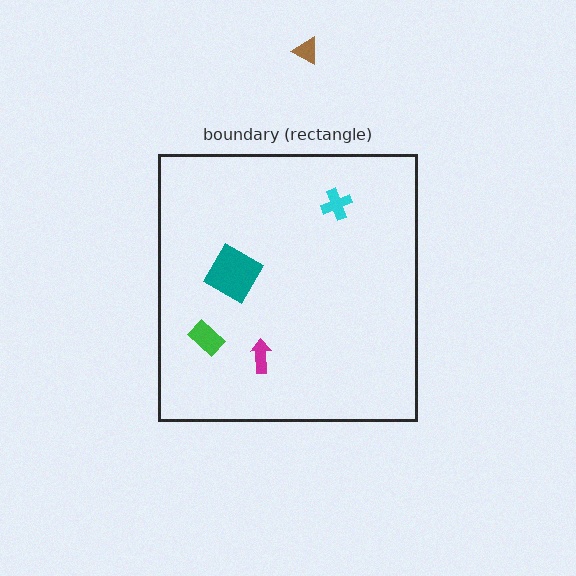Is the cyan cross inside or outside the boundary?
Inside.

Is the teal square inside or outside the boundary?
Inside.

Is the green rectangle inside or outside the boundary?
Inside.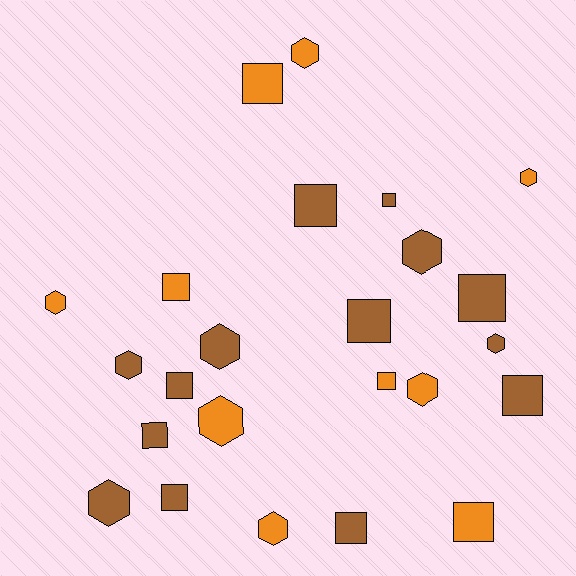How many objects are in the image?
There are 24 objects.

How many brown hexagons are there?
There are 5 brown hexagons.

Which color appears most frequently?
Brown, with 14 objects.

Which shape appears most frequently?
Square, with 13 objects.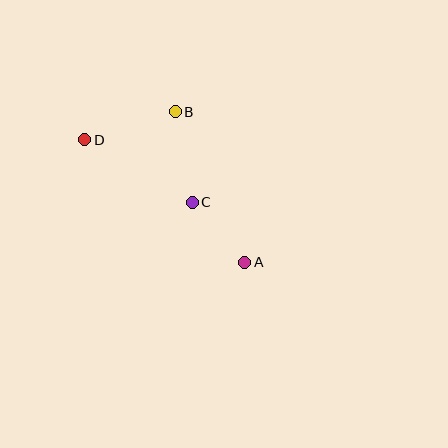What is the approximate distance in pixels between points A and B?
The distance between A and B is approximately 165 pixels.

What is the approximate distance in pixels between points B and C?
The distance between B and C is approximately 92 pixels.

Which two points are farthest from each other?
Points A and D are farthest from each other.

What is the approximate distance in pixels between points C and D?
The distance between C and D is approximately 124 pixels.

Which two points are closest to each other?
Points A and C are closest to each other.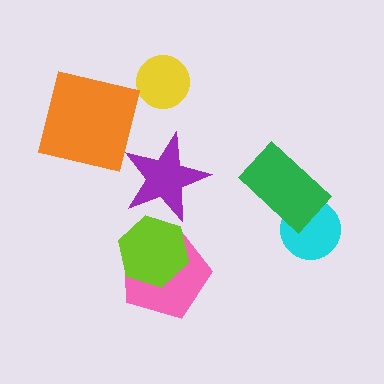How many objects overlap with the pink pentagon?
1 object overlaps with the pink pentagon.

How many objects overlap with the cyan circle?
1 object overlaps with the cyan circle.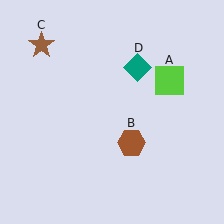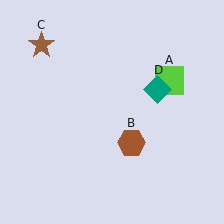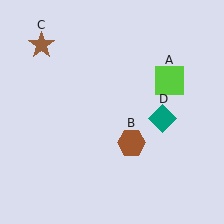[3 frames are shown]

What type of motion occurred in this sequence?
The teal diamond (object D) rotated clockwise around the center of the scene.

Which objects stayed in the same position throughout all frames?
Lime square (object A) and brown hexagon (object B) and brown star (object C) remained stationary.